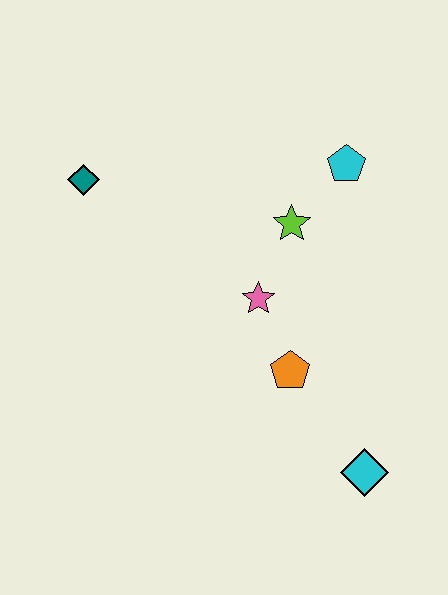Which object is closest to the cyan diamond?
The orange pentagon is closest to the cyan diamond.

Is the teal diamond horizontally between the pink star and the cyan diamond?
No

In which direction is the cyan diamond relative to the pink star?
The cyan diamond is below the pink star.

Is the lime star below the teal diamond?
Yes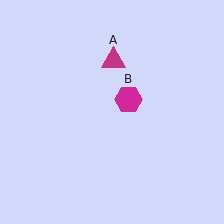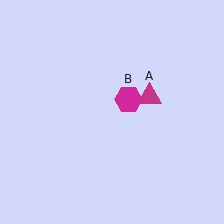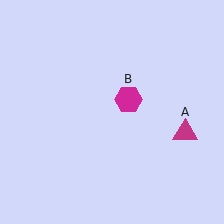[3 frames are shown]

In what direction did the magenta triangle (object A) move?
The magenta triangle (object A) moved down and to the right.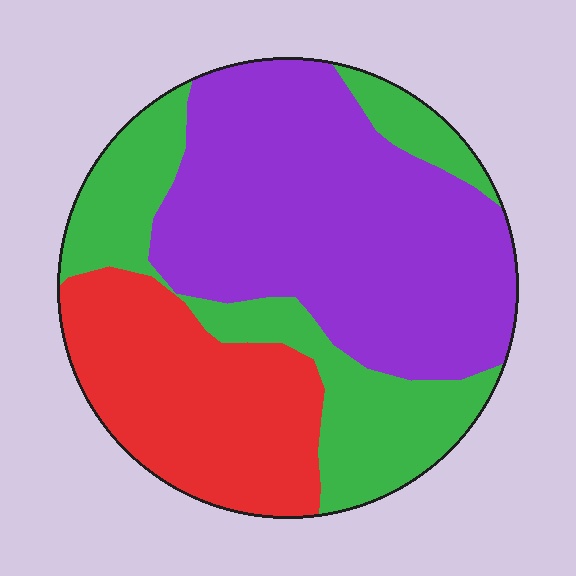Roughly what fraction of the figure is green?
Green covers 27% of the figure.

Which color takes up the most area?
Purple, at roughly 45%.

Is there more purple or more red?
Purple.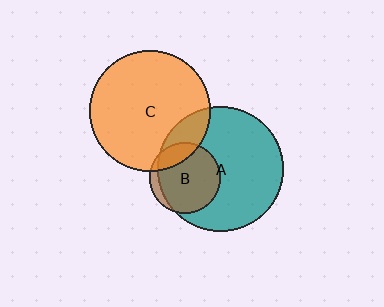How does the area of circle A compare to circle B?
Approximately 3.1 times.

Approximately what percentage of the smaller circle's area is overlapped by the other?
Approximately 15%.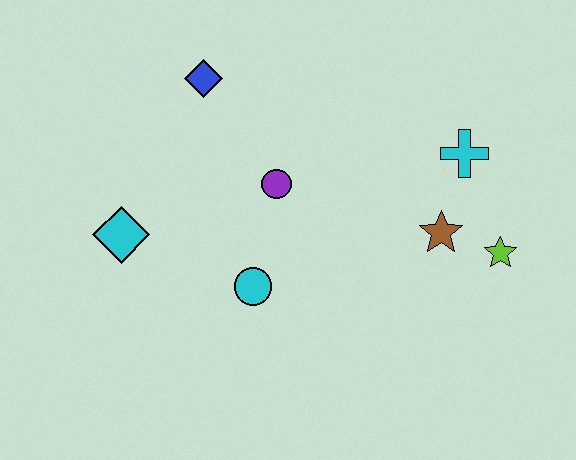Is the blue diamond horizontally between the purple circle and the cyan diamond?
Yes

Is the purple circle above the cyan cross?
No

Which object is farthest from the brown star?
The cyan diamond is farthest from the brown star.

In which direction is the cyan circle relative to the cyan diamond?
The cyan circle is to the right of the cyan diamond.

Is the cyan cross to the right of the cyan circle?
Yes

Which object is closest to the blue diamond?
The purple circle is closest to the blue diamond.